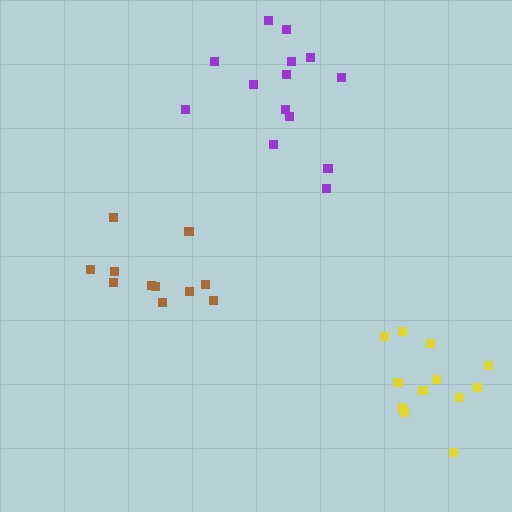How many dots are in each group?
Group 1: 13 dots, Group 2: 11 dots, Group 3: 14 dots (38 total).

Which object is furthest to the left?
The brown cluster is leftmost.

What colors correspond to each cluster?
The clusters are colored: yellow, brown, purple.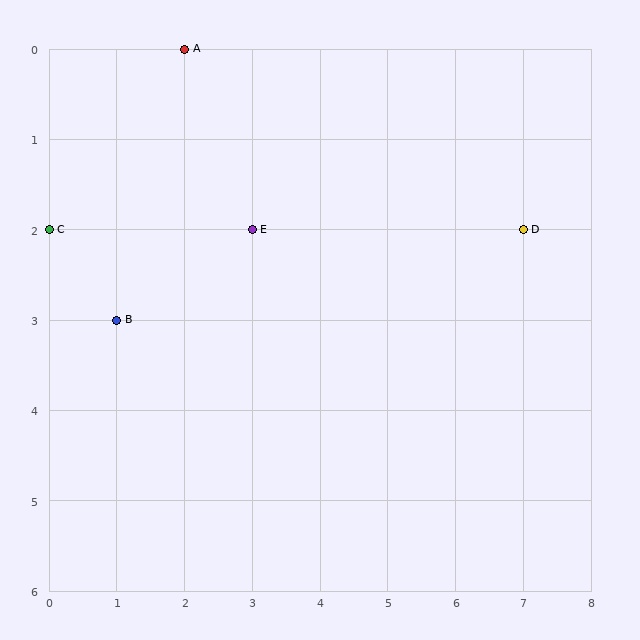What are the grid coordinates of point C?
Point C is at grid coordinates (0, 2).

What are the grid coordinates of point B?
Point B is at grid coordinates (1, 3).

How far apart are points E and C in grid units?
Points E and C are 3 columns apart.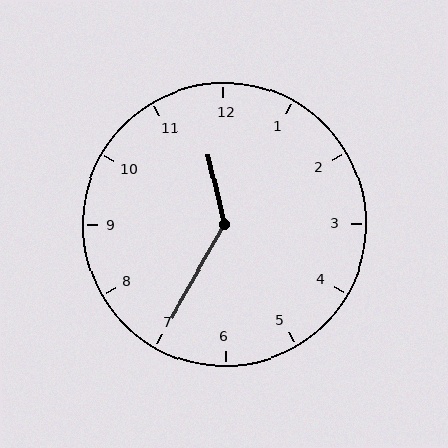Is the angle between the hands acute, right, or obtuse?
It is obtuse.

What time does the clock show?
11:35.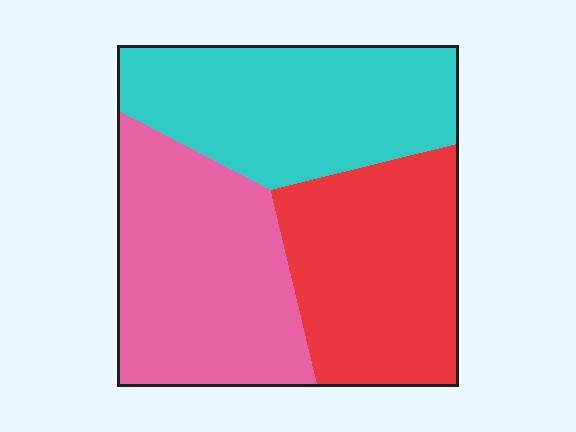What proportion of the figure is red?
Red covers around 30% of the figure.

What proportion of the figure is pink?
Pink takes up about one third (1/3) of the figure.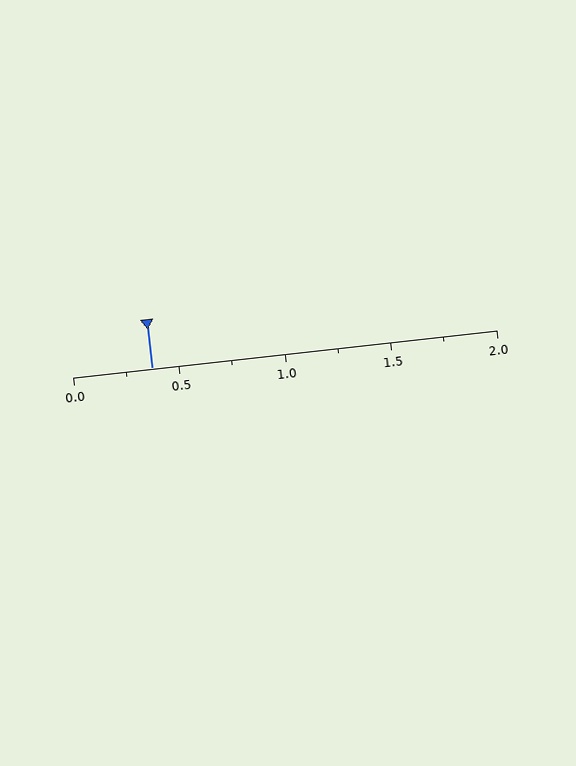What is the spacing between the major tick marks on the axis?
The major ticks are spaced 0.5 apart.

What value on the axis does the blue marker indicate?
The marker indicates approximately 0.38.